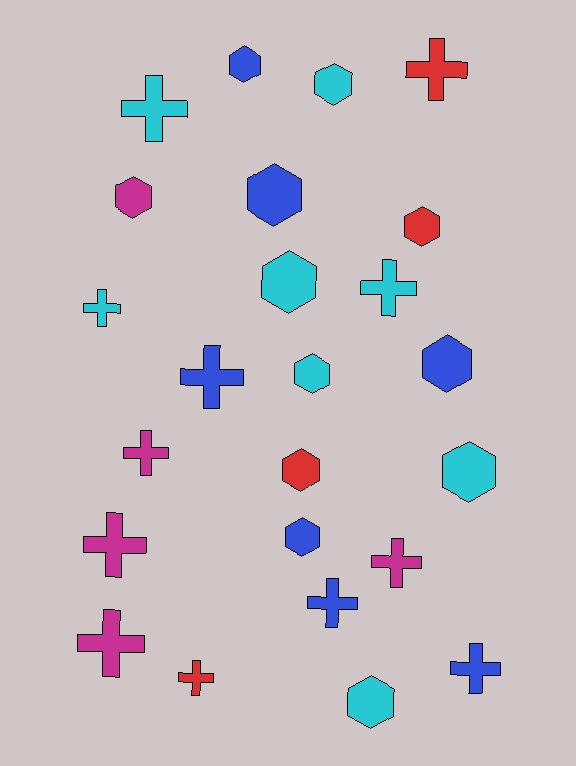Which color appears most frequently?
Cyan, with 8 objects.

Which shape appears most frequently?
Hexagon, with 12 objects.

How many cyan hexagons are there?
There are 5 cyan hexagons.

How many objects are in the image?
There are 24 objects.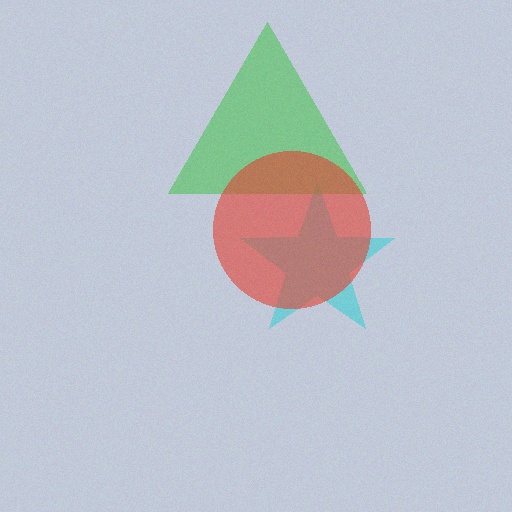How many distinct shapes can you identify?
There are 3 distinct shapes: a cyan star, a green triangle, a red circle.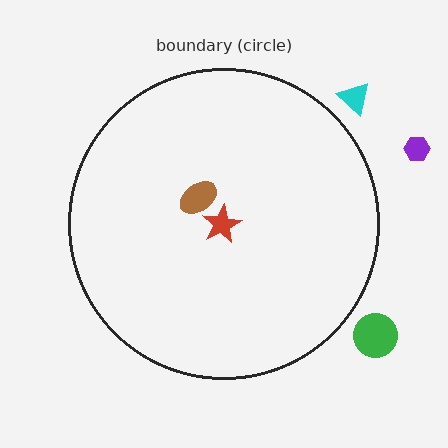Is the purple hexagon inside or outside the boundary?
Outside.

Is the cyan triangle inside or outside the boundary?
Outside.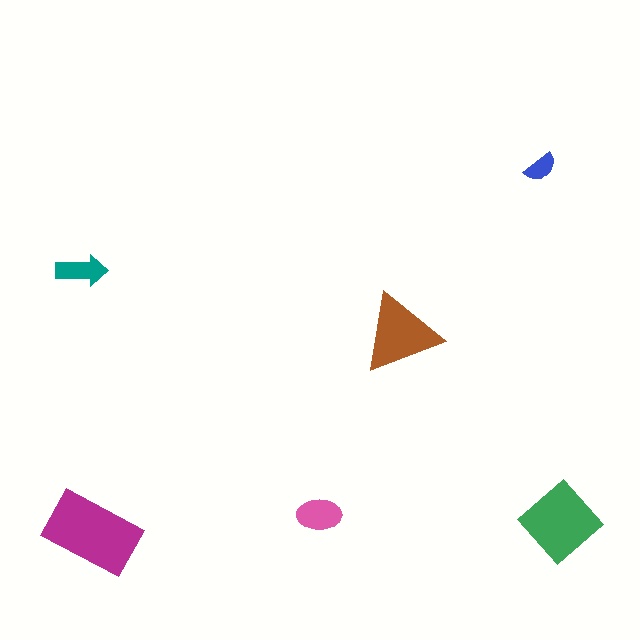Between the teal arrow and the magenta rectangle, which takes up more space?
The magenta rectangle.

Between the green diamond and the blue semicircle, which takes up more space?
The green diamond.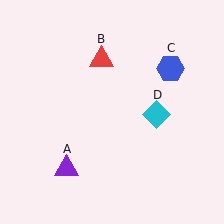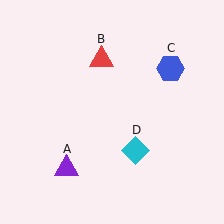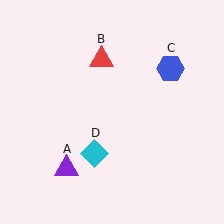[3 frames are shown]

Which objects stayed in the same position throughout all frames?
Purple triangle (object A) and red triangle (object B) and blue hexagon (object C) remained stationary.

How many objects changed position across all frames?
1 object changed position: cyan diamond (object D).